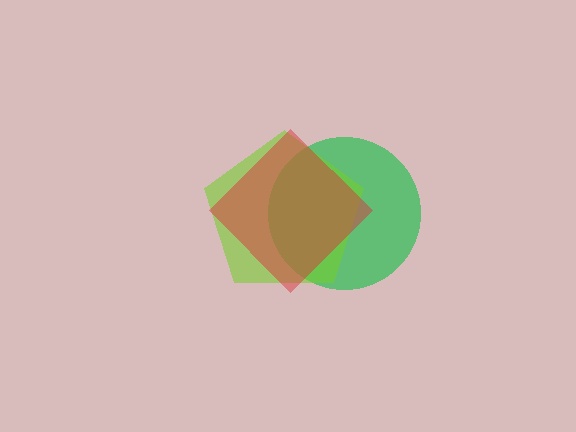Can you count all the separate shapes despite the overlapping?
Yes, there are 3 separate shapes.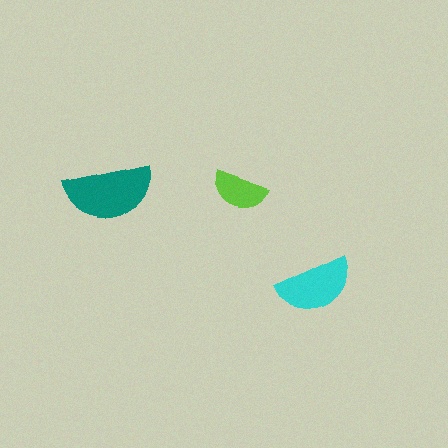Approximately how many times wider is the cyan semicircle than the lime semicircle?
About 1.5 times wider.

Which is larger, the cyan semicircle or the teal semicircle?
The teal one.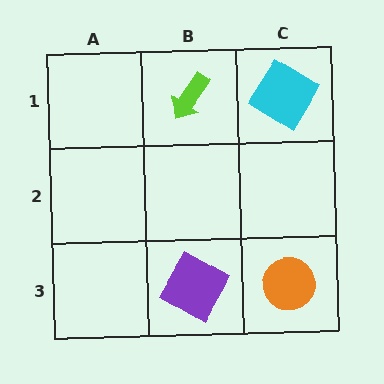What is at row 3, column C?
An orange circle.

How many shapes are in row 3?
2 shapes.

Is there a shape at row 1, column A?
No, that cell is empty.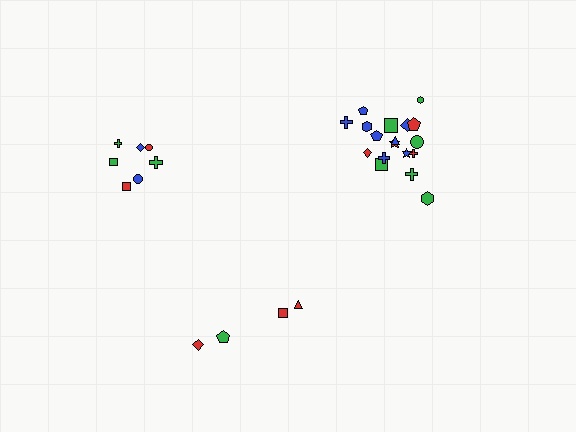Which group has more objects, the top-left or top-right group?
The top-right group.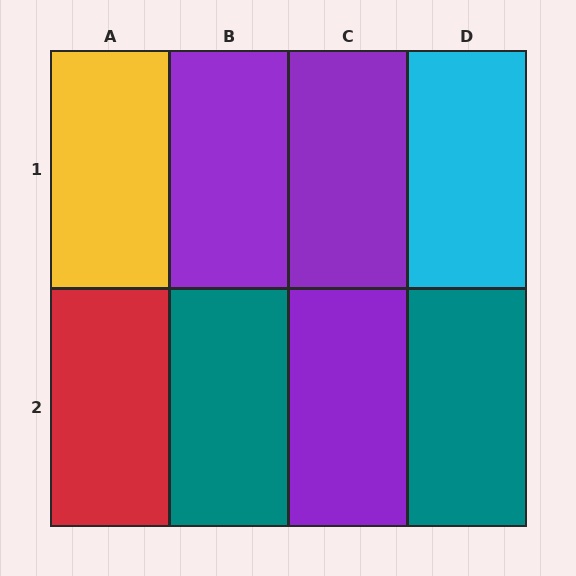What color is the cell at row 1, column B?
Purple.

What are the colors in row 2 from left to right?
Red, teal, purple, teal.